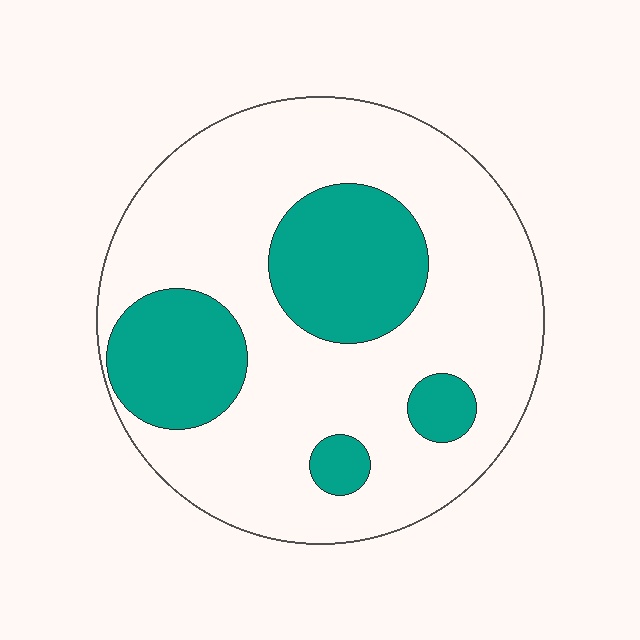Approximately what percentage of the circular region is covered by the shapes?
Approximately 25%.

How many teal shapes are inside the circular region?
4.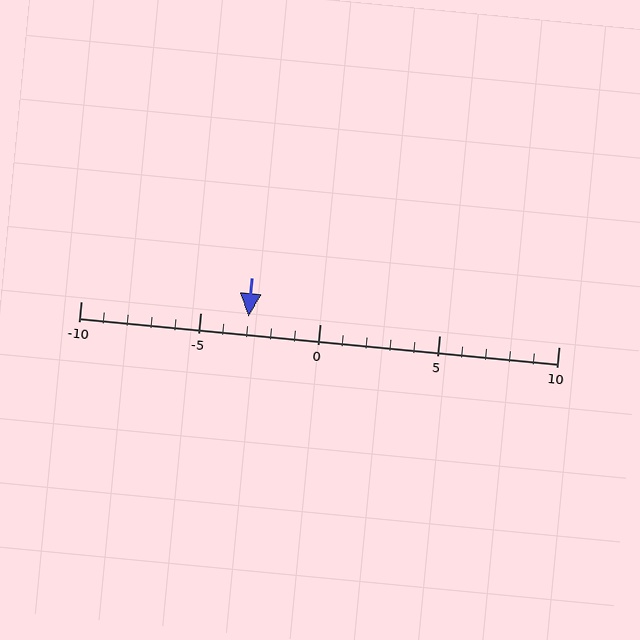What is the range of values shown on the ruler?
The ruler shows values from -10 to 10.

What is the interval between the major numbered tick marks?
The major tick marks are spaced 5 units apart.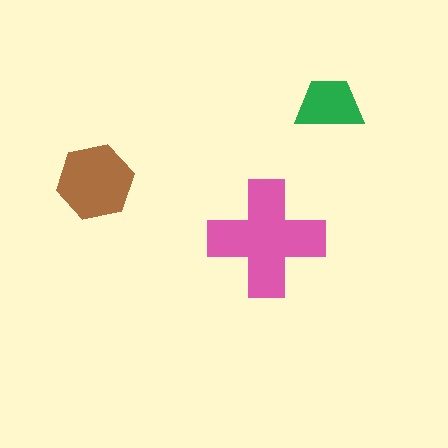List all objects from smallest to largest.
The green trapezoid, the brown hexagon, the pink cross.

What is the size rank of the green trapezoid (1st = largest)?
3rd.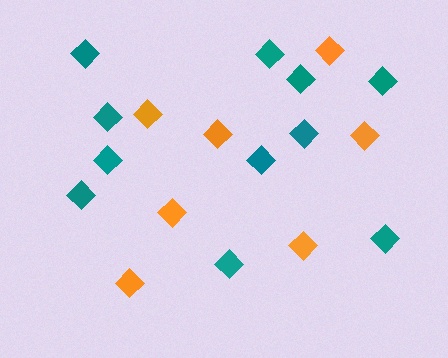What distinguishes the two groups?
There are 2 groups: one group of orange diamonds (7) and one group of teal diamonds (11).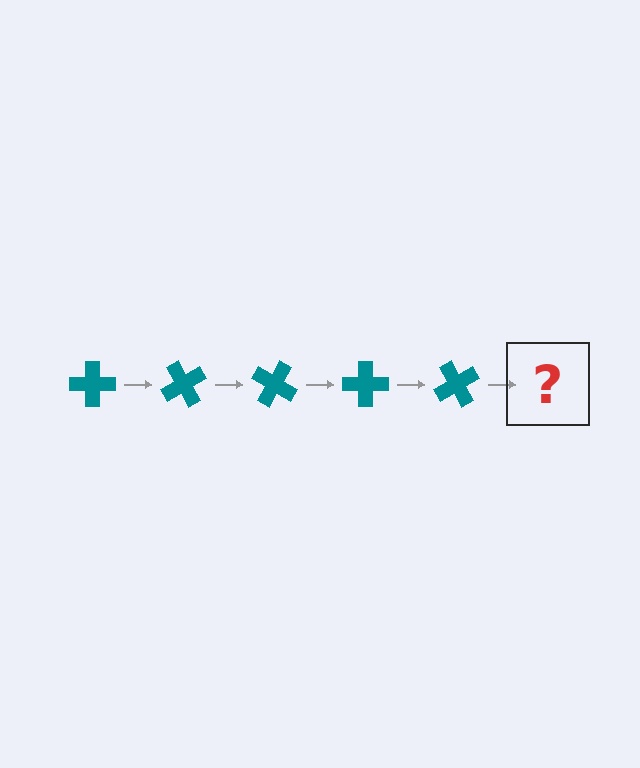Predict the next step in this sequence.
The next step is a teal cross rotated 300 degrees.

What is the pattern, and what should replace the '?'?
The pattern is that the cross rotates 60 degrees each step. The '?' should be a teal cross rotated 300 degrees.